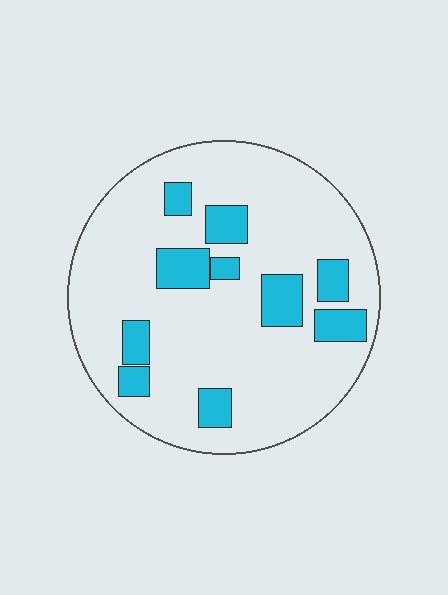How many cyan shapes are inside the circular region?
10.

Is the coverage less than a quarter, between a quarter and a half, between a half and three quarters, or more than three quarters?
Less than a quarter.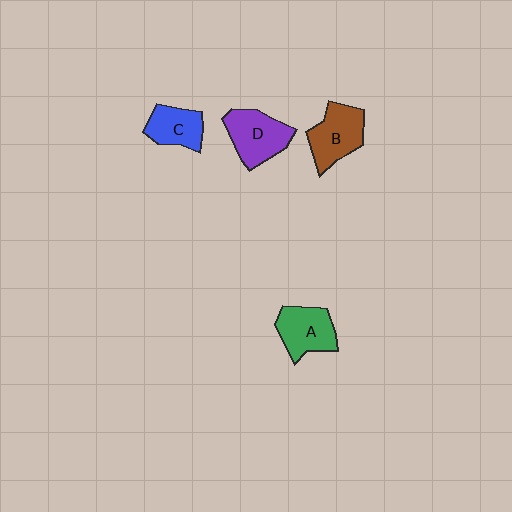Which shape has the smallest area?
Shape C (blue).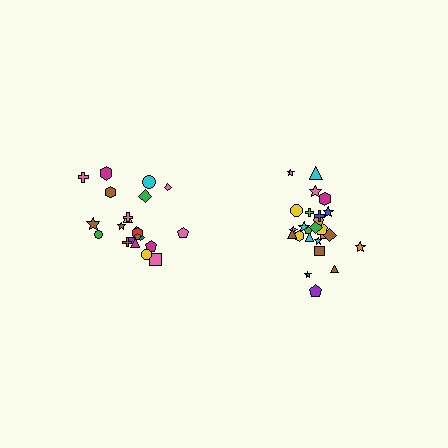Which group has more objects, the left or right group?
The right group.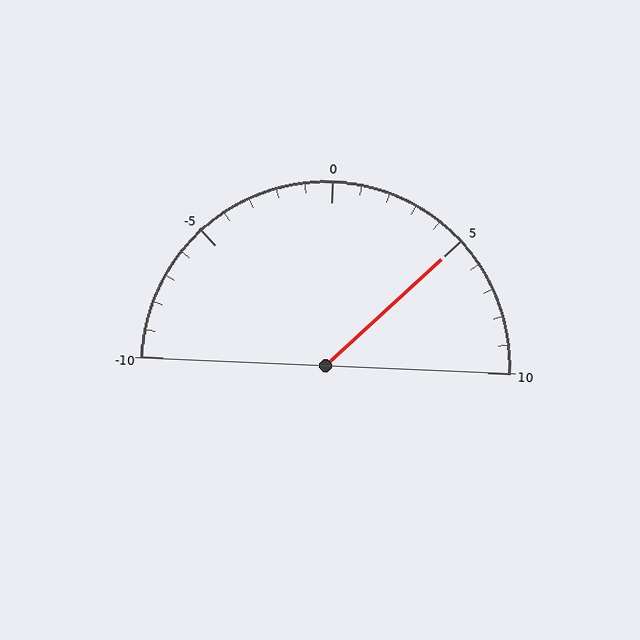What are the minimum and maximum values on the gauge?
The gauge ranges from -10 to 10.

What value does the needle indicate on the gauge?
The needle indicates approximately 5.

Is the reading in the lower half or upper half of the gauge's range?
The reading is in the upper half of the range (-10 to 10).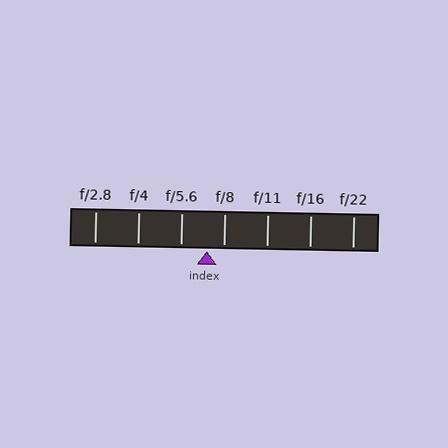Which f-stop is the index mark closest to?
The index mark is closest to f/8.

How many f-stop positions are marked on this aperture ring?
There are 7 f-stop positions marked.